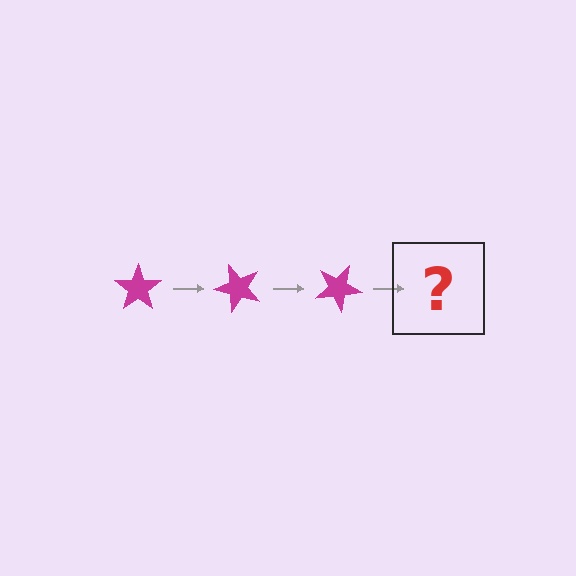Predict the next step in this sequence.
The next step is a magenta star rotated 150 degrees.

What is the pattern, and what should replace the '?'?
The pattern is that the star rotates 50 degrees each step. The '?' should be a magenta star rotated 150 degrees.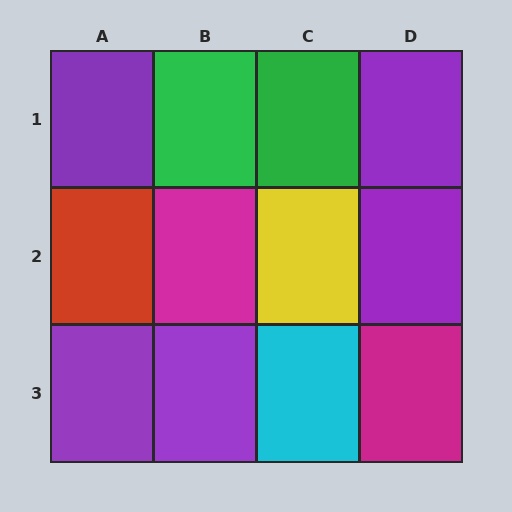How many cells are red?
1 cell is red.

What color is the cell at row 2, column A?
Red.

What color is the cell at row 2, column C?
Yellow.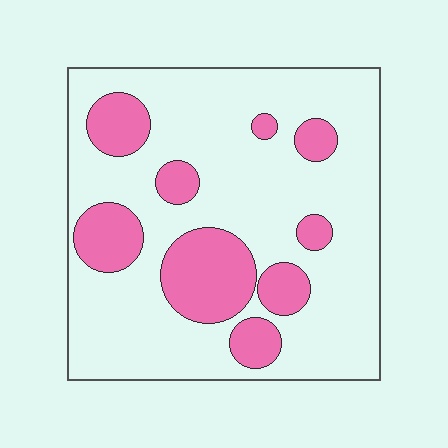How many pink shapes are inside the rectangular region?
9.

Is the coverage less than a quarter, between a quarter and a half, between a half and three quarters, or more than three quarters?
Less than a quarter.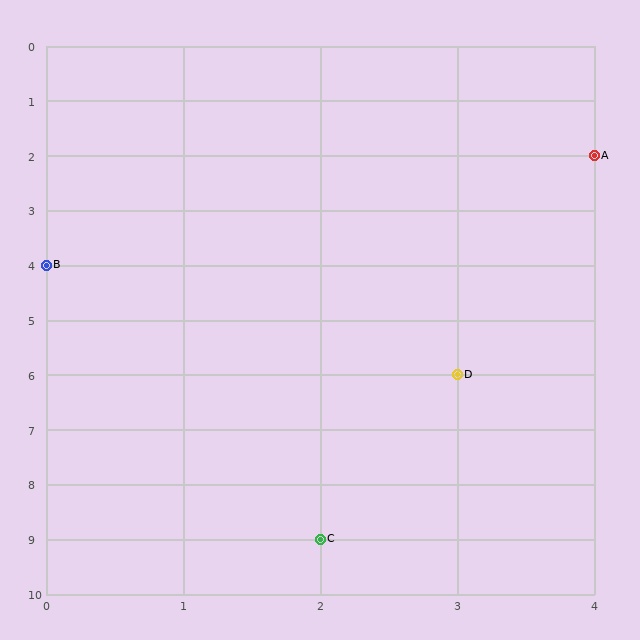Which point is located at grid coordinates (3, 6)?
Point D is at (3, 6).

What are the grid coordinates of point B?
Point B is at grid coordinates (0, 4).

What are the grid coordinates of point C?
Point C is at grid coordinates (2, 9).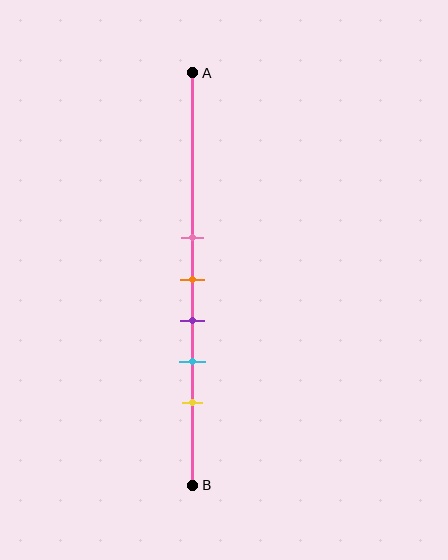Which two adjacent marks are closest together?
The pink and orange marks are the closest adjacent pair.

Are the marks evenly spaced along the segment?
Yes, the marks are approximately evenly spaced.